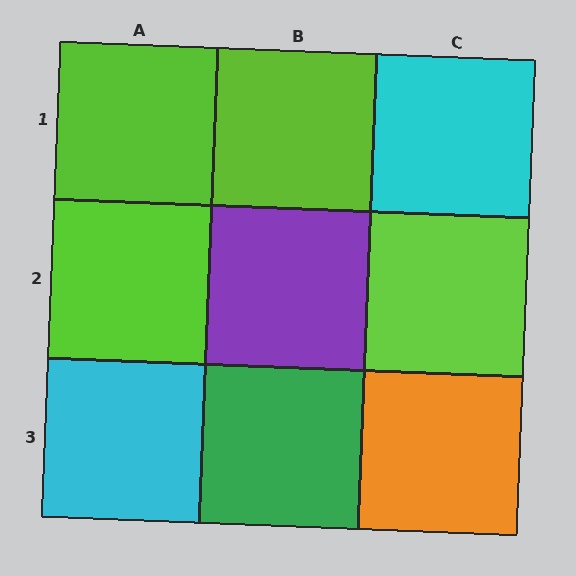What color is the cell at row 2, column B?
Purple.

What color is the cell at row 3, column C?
Orange.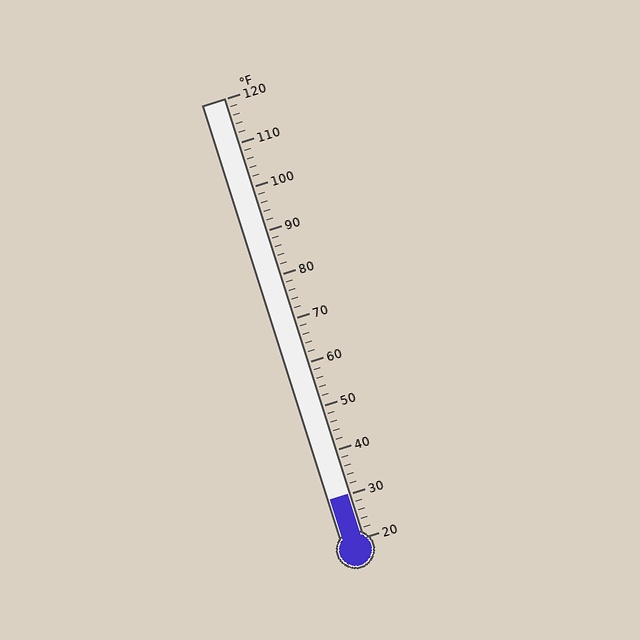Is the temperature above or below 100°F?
The temperature is below 100°F.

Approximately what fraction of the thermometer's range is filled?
The thermometer is filled to approximately 10% of its range.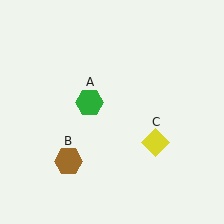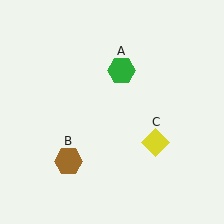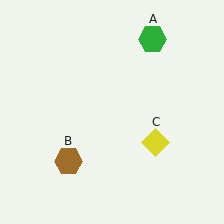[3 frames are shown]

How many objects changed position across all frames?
1 object changed position: green hexagon (object A).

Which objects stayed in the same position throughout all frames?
Brown hexagon (object B) and yellow diamond (object C) remained stationary.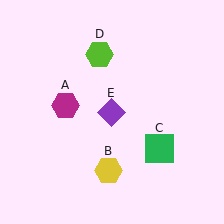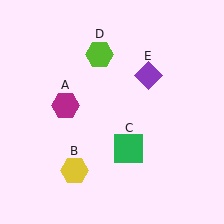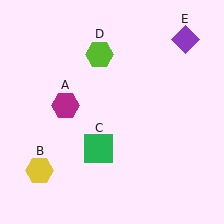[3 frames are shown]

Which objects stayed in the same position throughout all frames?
Magenta hexagon (object A) and lime hexagon (object D) remained stationary.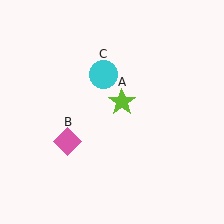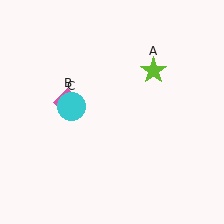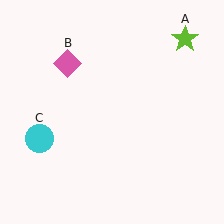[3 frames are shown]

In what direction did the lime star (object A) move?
The lime star (object A) moved up and to the right.